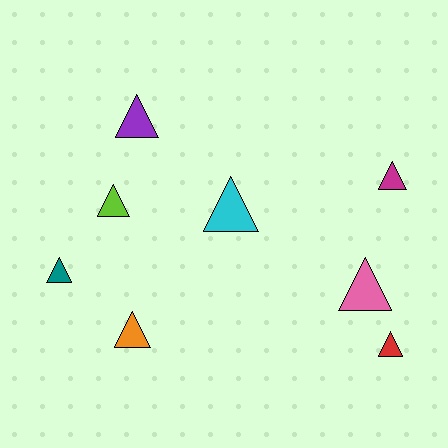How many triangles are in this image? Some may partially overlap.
There are 8 triangles.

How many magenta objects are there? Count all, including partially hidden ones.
There is 1 magenta object.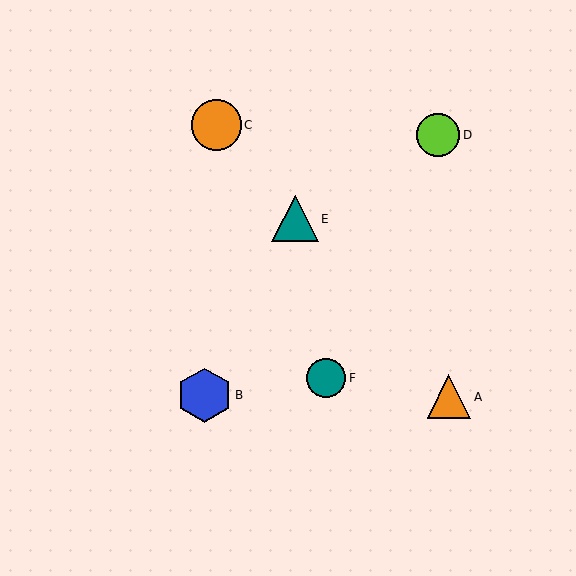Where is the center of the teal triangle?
The center of the teal triangle is at (295, 219).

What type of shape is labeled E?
Shape E is a teal triangle.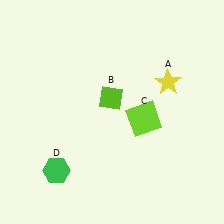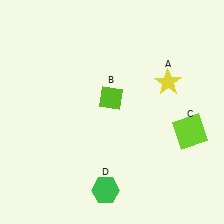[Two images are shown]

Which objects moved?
The objects that moved are: the lime square (C), the green hexagon (D).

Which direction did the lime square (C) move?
The lime square (C) moved right.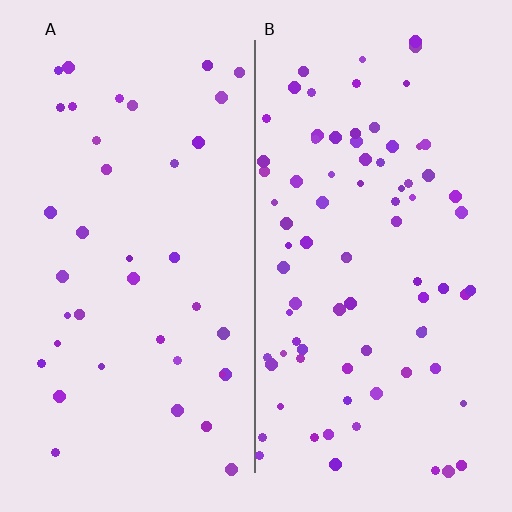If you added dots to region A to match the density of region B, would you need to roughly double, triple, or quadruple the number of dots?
Approximately double.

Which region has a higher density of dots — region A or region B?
B (the right).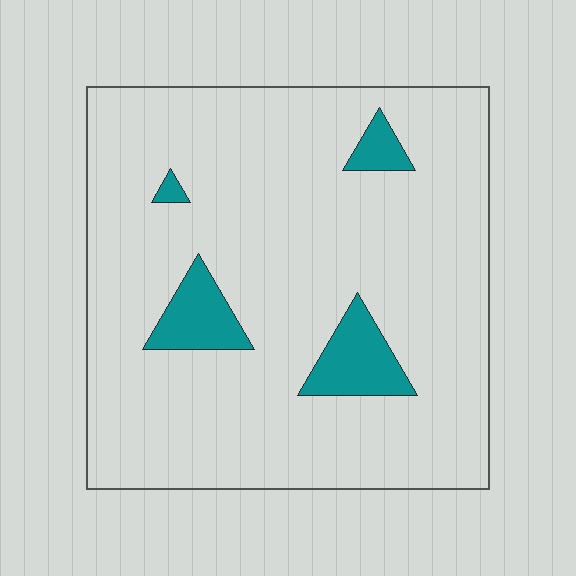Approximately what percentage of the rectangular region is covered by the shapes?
Approximately 10%.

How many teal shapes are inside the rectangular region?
4.